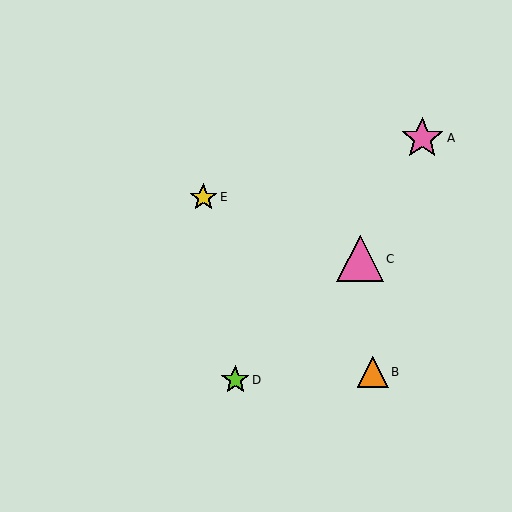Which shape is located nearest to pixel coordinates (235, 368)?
The lime star (labeled D) at (235, 380) is nearest to that location.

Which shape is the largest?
The pink triangle (labeled C) is the largest.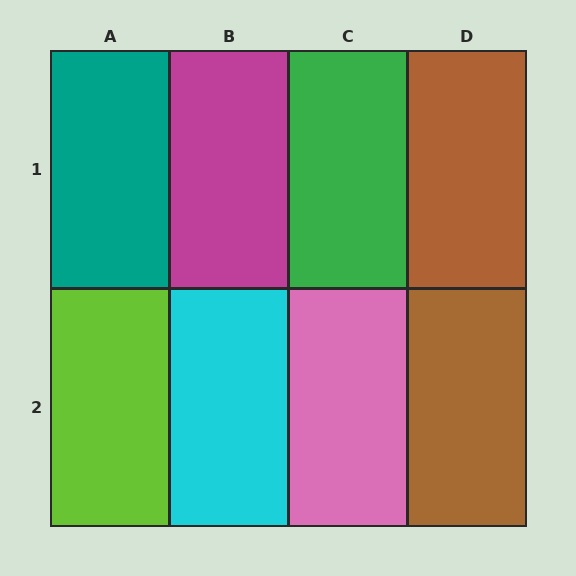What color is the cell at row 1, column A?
Teal.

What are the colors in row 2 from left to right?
Lime, cyan, pink, brown.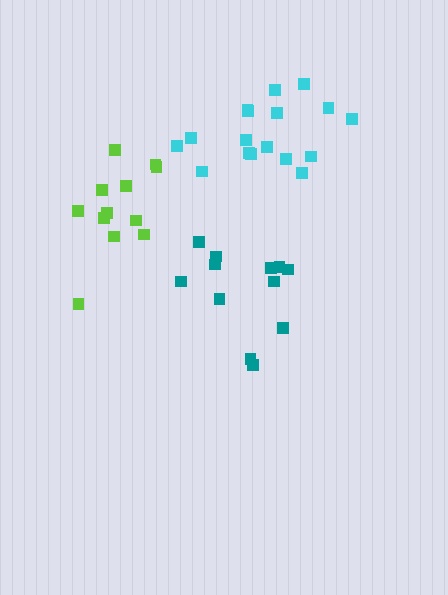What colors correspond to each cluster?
The clusters are colored: teal, cyan, lime.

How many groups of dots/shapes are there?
There are 3 groups.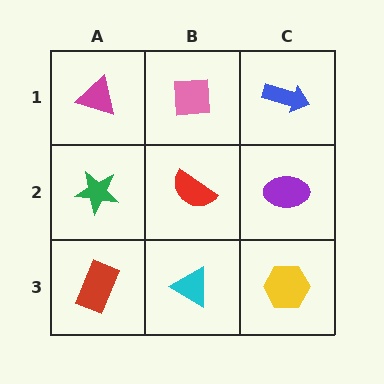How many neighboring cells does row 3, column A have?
2.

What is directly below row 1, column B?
A red semicircle.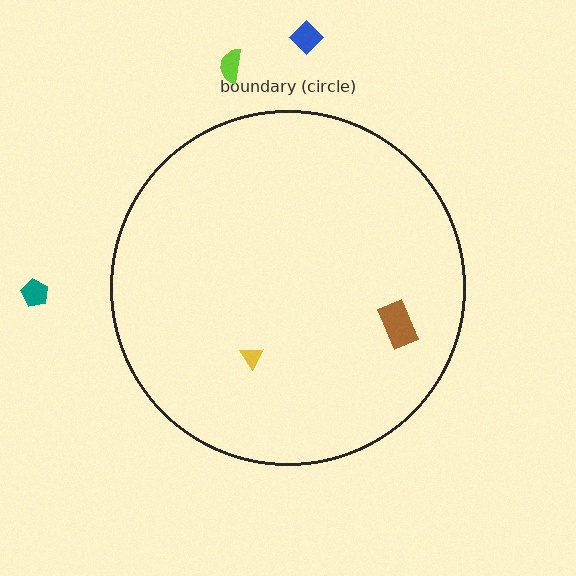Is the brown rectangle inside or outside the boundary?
Inside.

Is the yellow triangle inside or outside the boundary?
Inside.